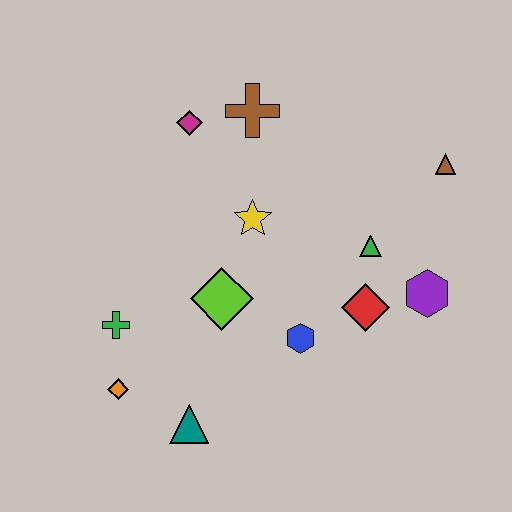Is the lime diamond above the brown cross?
No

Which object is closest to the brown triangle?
The green triangle is closest to the brown triangle.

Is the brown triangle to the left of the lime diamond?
No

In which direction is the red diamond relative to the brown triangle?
The red diamond is below the brown triangle.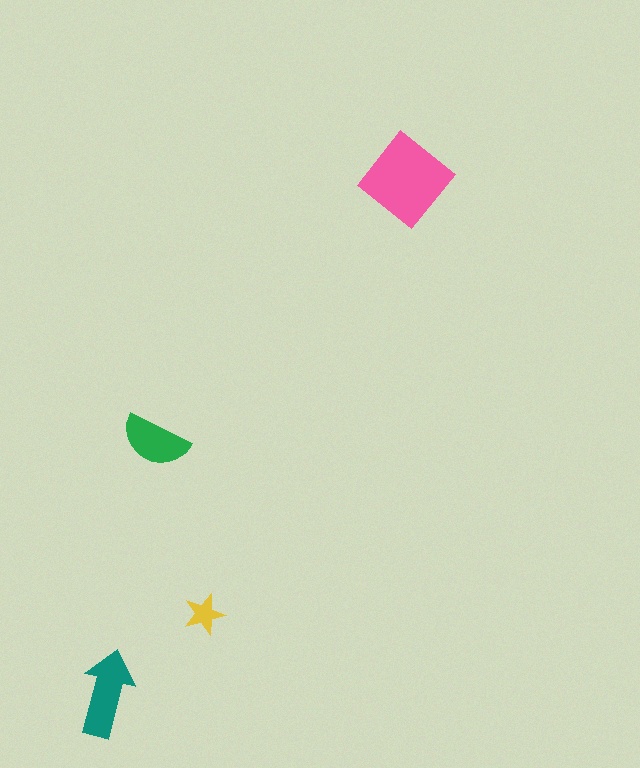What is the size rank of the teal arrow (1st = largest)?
2nd.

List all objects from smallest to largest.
The yellow star, the green semicircle, the teal arrow, the pink diamond.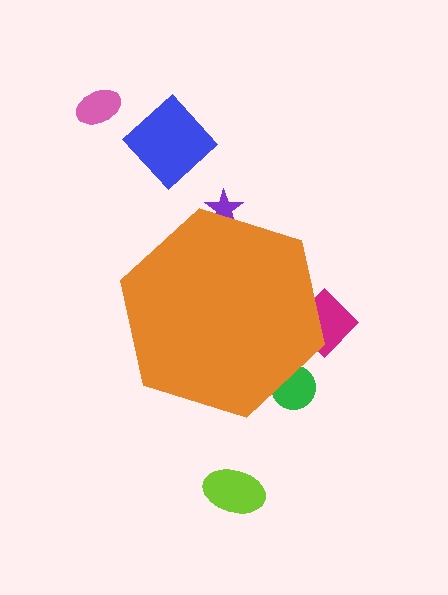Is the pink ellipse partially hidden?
No, the pink ellipse is fully visible.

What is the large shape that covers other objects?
An orange hexagon.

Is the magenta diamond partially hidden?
Yes, the magenta diamond is partially hidden behind the orange hexagon.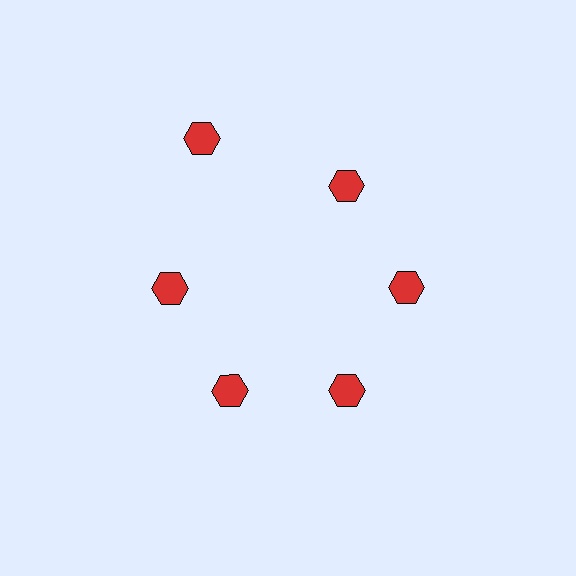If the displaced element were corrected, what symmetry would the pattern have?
It would have 6-fold rotational symmetry — the pattern would map onto itself every 60 degrees.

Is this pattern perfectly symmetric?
No. The 6 red hexagons are arranged in a ring, but one element near the 11 o'clock position is pushed outward from the center, breaking the 6-fold rotational symmetry.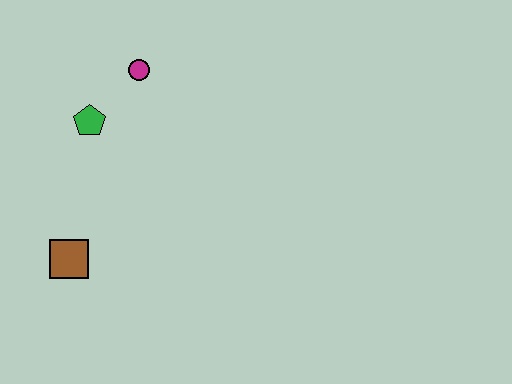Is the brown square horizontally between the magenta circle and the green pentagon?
No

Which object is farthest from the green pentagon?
The brown square is farthest from the green pentagon.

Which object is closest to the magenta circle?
The green pentagon is closest to the magenta circle.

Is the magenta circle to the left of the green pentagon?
No